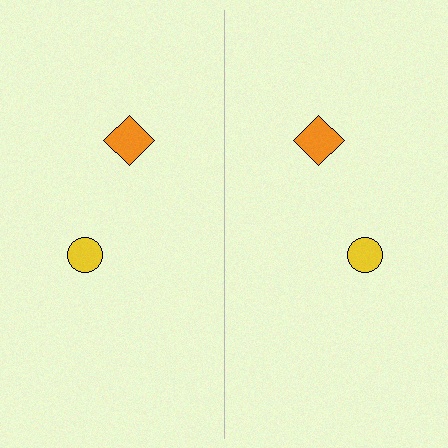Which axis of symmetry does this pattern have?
The pattern has a vertical axis of symmetry running through the center of the image.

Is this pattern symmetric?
Yes, this pattern has bilateral (reflection) symmetry.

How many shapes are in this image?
There are 4 shapes in this image.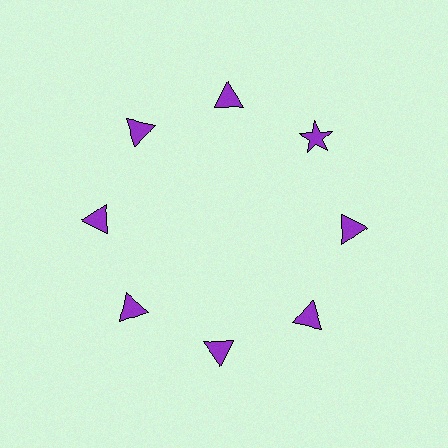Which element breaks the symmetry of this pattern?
The purple star at roughly the 2 o'clock position breaks the symmetry. All other shapes are purple triangles.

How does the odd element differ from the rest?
It has a different shape: star instead of triangle.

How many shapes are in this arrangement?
There are 8 shapes arranged in a ring pattern.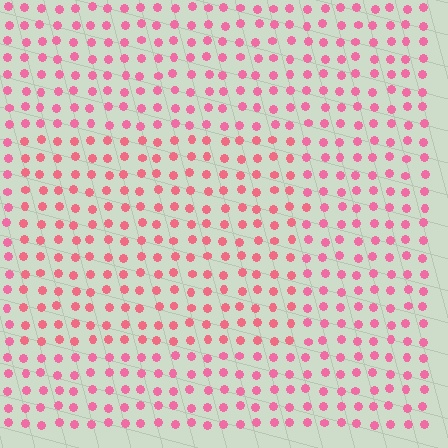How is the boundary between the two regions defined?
The boundary is defined purely by a slight shift in hue (about 15 degrees). Spacing, size, and orientation are identical on both sides.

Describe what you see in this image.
The image is filled with small pink elements in a uniform arrangement. A rectangle-shaped region is visible where the elements are tinted to a slightly different hue, forming a subtle color boundary.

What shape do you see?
I see a rectangle.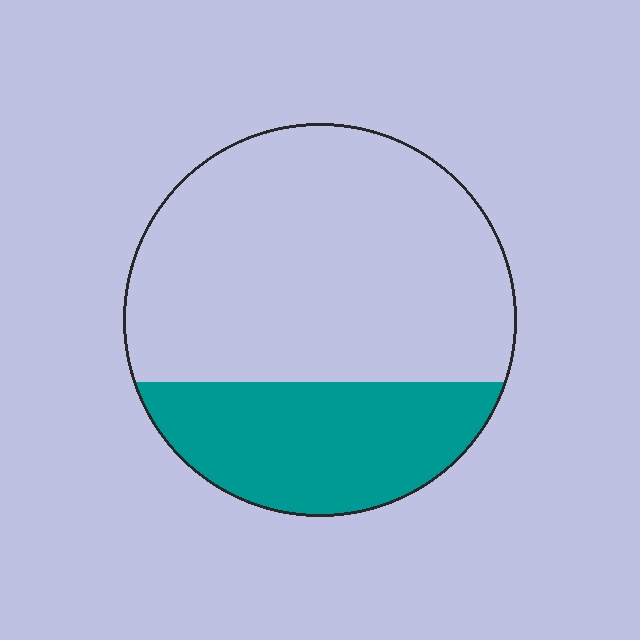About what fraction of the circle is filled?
About one third (1/3).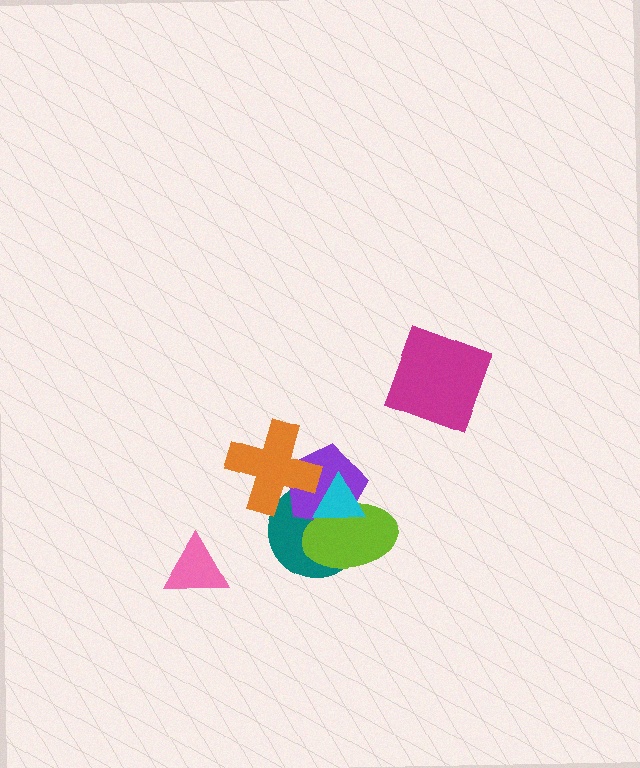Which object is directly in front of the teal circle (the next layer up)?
The purple pentagon is directly in front of the teal circle.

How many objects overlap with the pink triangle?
0 objects overlap with the pink triangle.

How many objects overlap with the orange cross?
2 objects overlap with the orange cross.